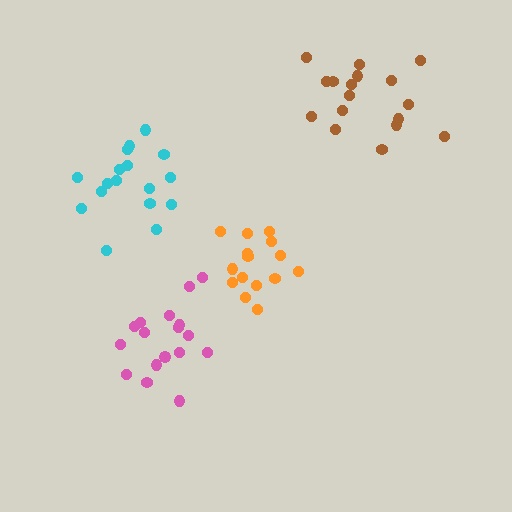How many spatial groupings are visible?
There are 4 spatial groupings.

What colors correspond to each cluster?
The clusters are colored: cyan, orange, pink, brown.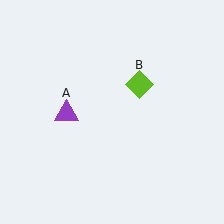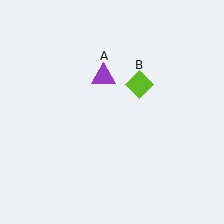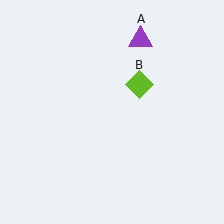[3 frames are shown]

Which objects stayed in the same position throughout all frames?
Lime diamond (object B) remained stationary.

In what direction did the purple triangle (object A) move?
The purple triangle (object A) moved up and to the right.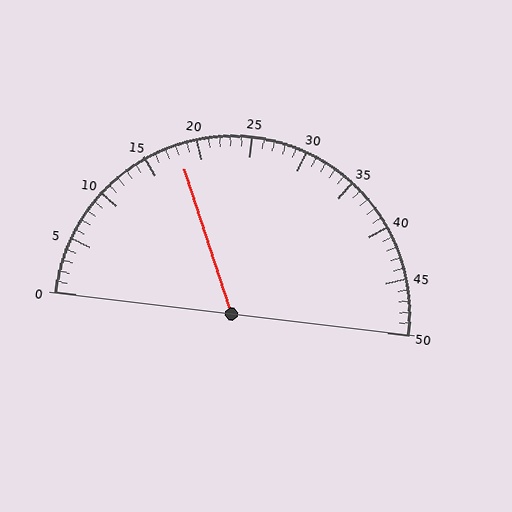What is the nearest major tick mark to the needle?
The nearest major tick mark is 20.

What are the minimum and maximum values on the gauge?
The gauge ranges from 0 to 50.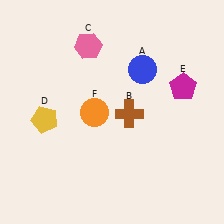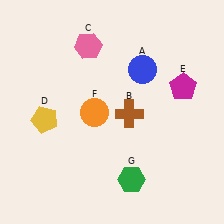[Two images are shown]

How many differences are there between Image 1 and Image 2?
There is 1 difference between the two images.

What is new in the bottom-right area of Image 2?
A green hexagon (G) was added in the bottom-right area of Image 2.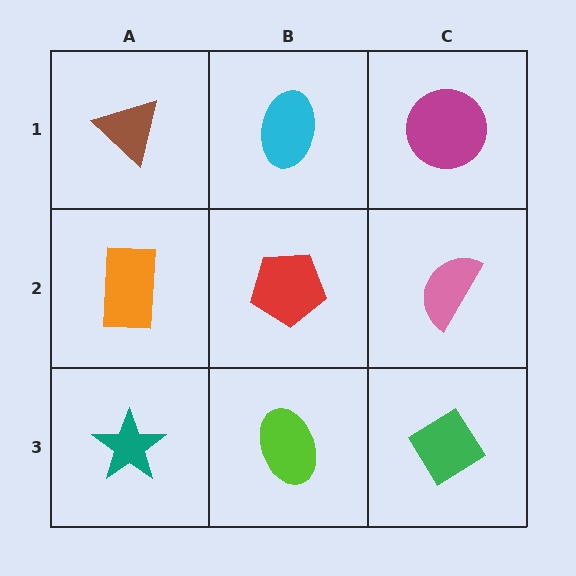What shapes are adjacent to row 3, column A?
An orange rectangle (row 2, column A), a lime ellipse (row 3, column B).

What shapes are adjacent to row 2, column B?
A cyan ellipse (row 1, column B), a lime ellipse (row 3, column B), an orange rectangle (row 2, column A), a pink semicircle (row 2, column C).